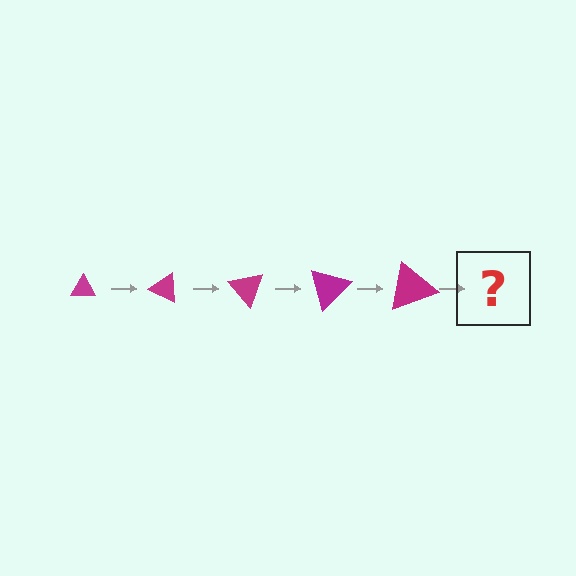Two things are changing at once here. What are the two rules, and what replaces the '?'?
The two rules are that the triangle grows larger each step and it rotates 25 degrees each step. The '?' should be a triangle, larger than the previous one and rotated 125 degrees from the start.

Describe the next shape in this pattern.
It should be a triangle, larger than the previous one and rotated 125 degrees from the start.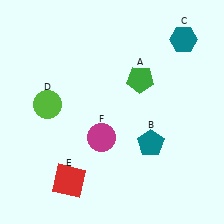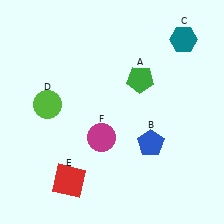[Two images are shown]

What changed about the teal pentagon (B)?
In Image 1, B is teal. In Image 2, it changed to blue.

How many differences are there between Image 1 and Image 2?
There is 1 difference between the two images.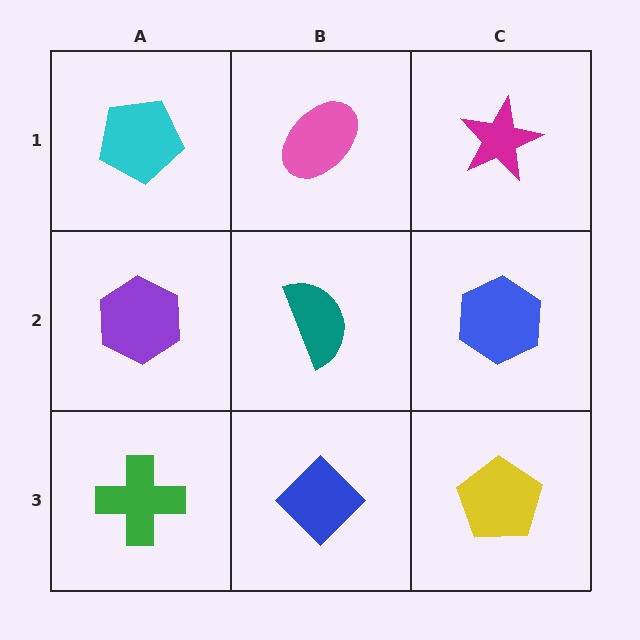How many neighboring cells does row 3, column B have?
3.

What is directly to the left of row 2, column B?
A purple hexagon.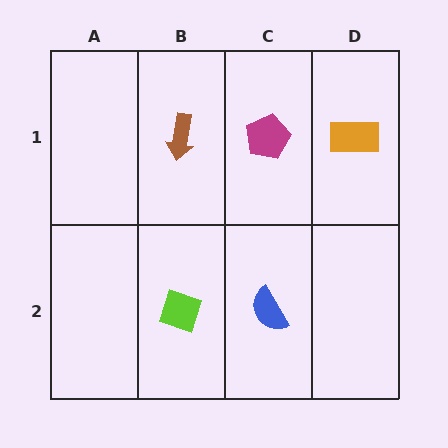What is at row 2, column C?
A blue semicircle.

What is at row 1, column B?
A brown arrow.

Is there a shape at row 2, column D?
No, that cell is empty.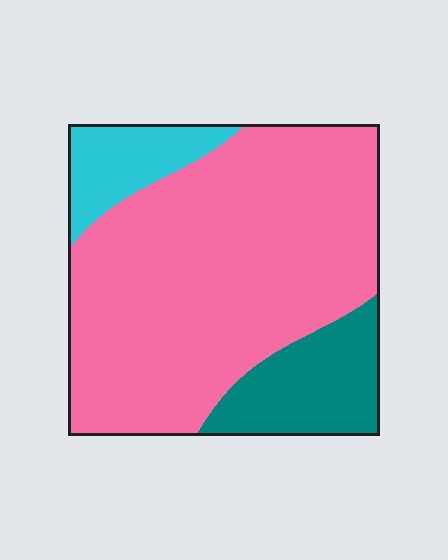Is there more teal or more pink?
Pink.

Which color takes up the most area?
Pink, at roughly 75%.